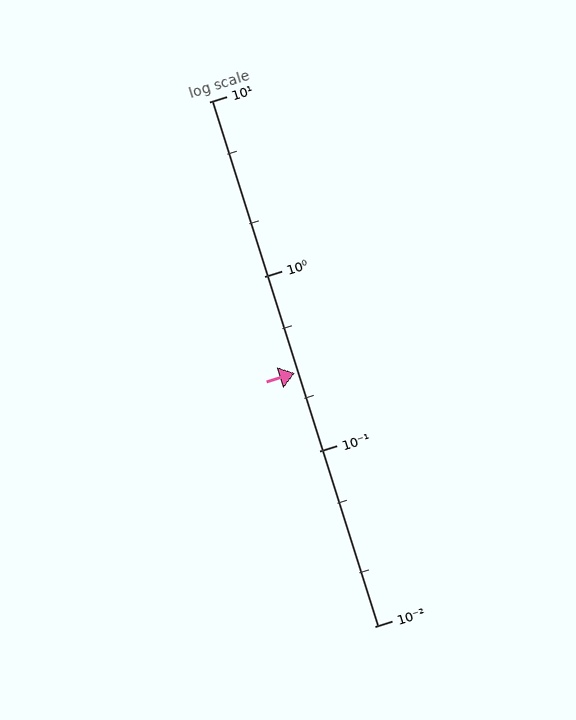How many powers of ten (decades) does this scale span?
The scale spans 3 decades, from 0.01 to 10.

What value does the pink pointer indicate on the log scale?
The pointer indicates approximately 0.28.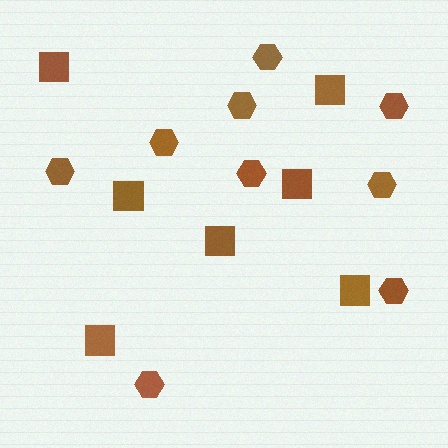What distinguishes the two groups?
There are 2 groups: one group of squares (7) and one group of hexagons (9).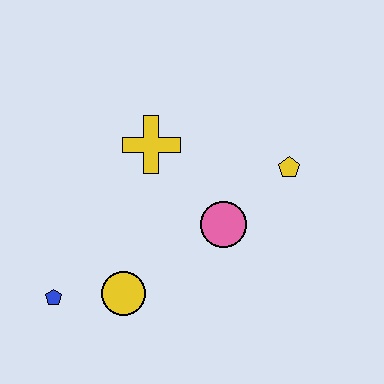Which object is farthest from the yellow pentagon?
The blue pentagon is farthest from the yellow pentagon.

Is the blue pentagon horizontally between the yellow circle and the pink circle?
No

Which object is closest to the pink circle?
The yellow pentagon is closest to the pink circle.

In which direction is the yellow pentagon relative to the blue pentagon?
The yellow pentagon is to the right of the blue pentagon.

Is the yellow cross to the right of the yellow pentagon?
No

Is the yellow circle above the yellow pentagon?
No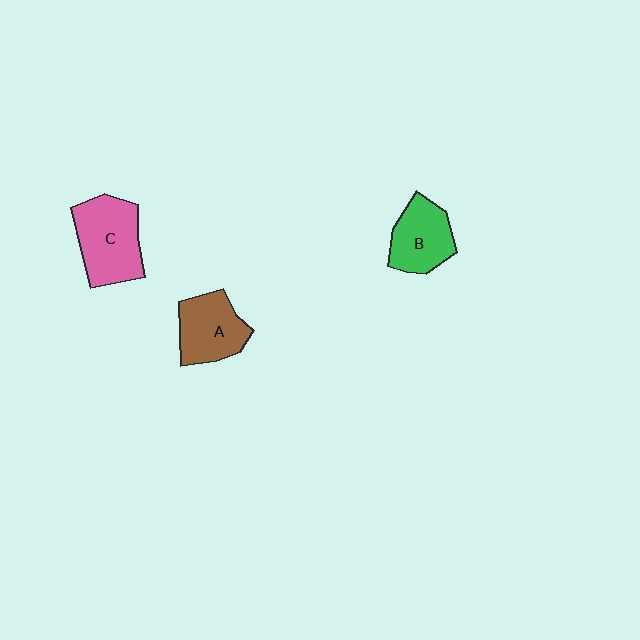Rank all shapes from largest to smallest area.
From largest to smallest: C (pink), A (brown), B (green).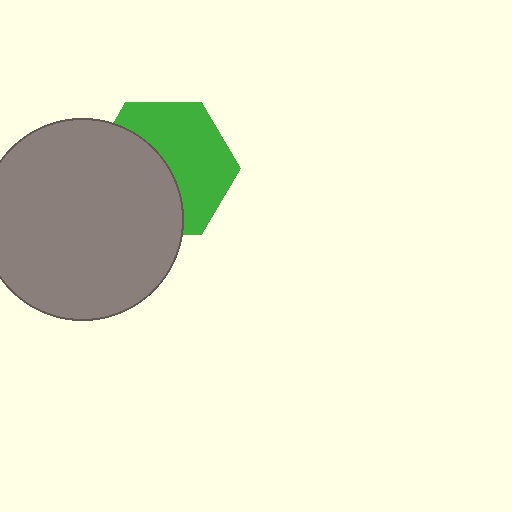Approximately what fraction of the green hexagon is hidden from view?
Roughly 47% of the green hexagon is hidden behind the gray circle.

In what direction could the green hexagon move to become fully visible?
The green hexagon could move right. That would shift it out from behind the gray circle entirely.